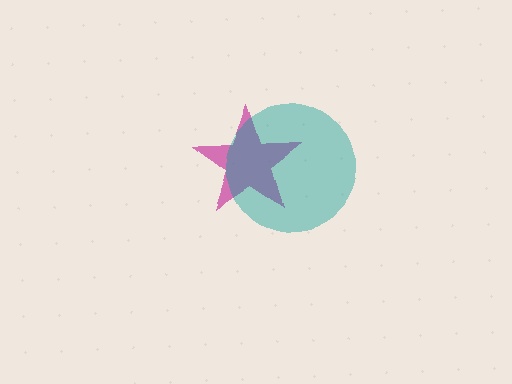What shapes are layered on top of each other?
The layered shapes are: a magenta star, a teal circle.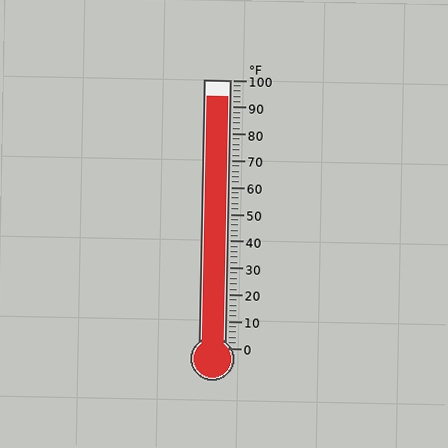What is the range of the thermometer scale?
The thermometer scale ranges from 0°F to 100°F.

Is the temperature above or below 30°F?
The temperature is above 30°F.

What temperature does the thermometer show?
The thermometer shows approximately 94°F.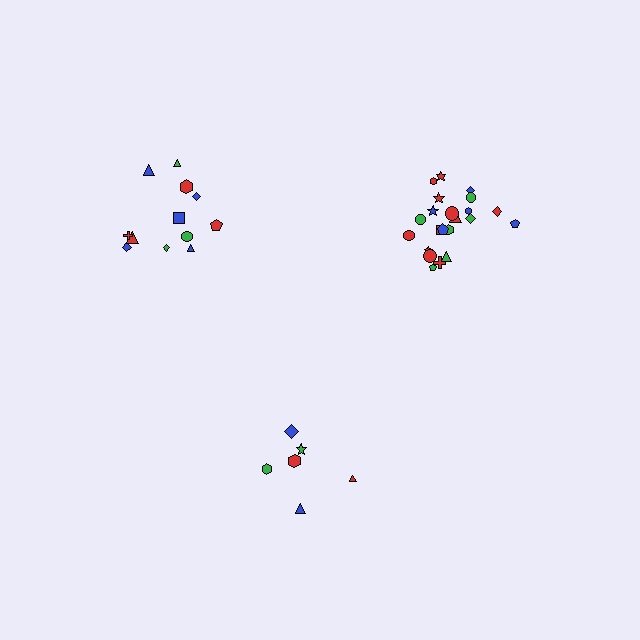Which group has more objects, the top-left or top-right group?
The top-right group.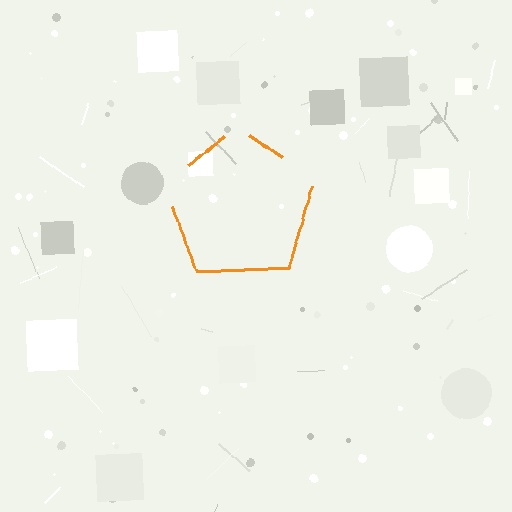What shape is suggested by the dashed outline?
The dashed outline suggests a pentagon.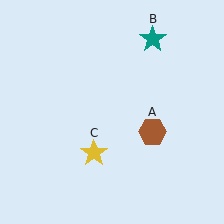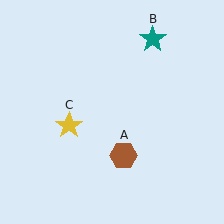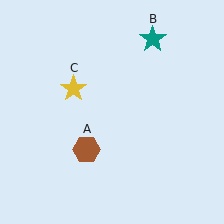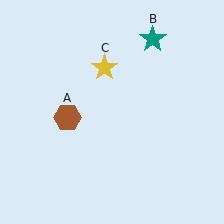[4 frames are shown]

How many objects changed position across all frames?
2 objects changed position: brown hexagon (object A), yellow star (object C).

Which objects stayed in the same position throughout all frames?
Teal star (object B) remained stationary.